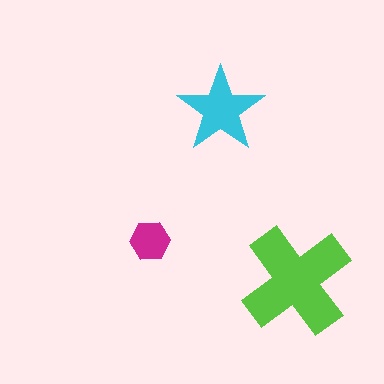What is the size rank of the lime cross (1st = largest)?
1st.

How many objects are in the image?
There are 3 objects in the image.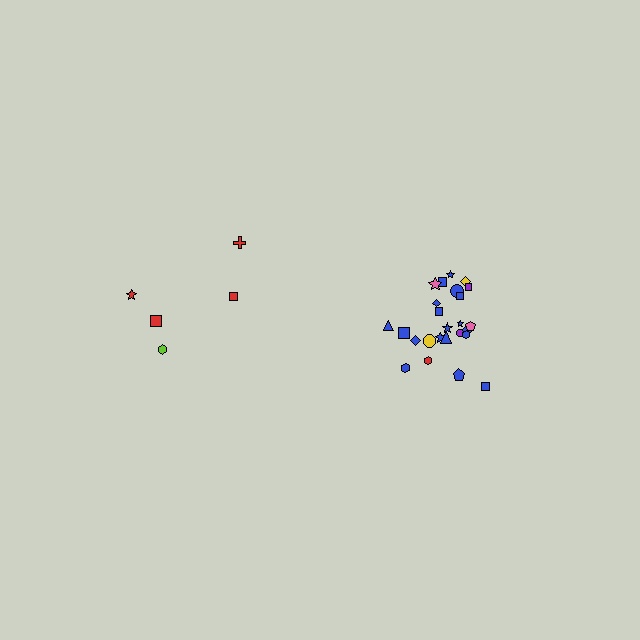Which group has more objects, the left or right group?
The right group.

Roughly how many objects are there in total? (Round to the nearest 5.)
Roughly 30 objects in total.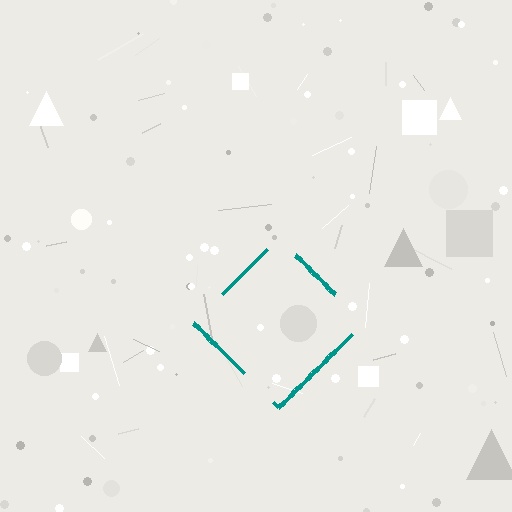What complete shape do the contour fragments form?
The contour fragments form a diamond.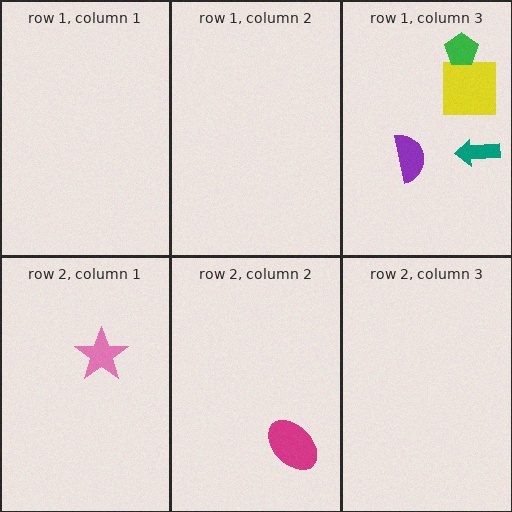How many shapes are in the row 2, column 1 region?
1.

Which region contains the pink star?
The row 2, column 1 region.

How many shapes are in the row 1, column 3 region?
4.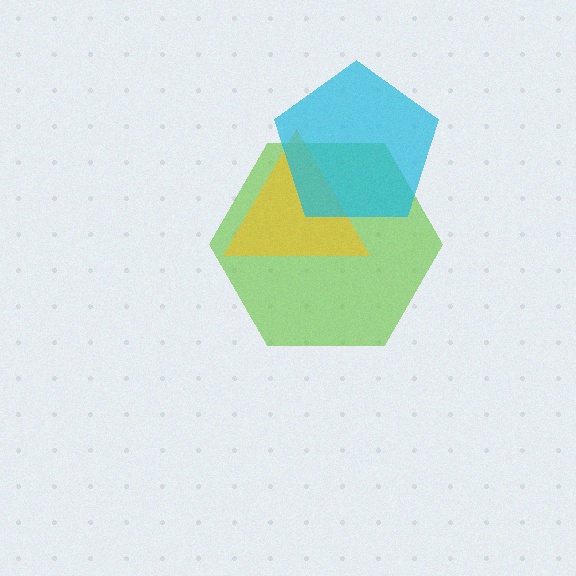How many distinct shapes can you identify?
There are 3 distinct shapes: a lime hexagon, a yellow triangle, a cyan pentagon.